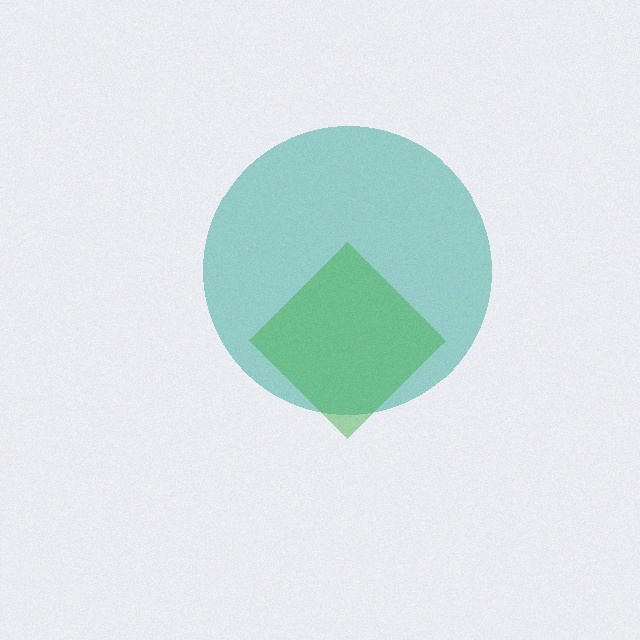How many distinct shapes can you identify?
There are 2 distinct shapes: a teal circle, a green diamond.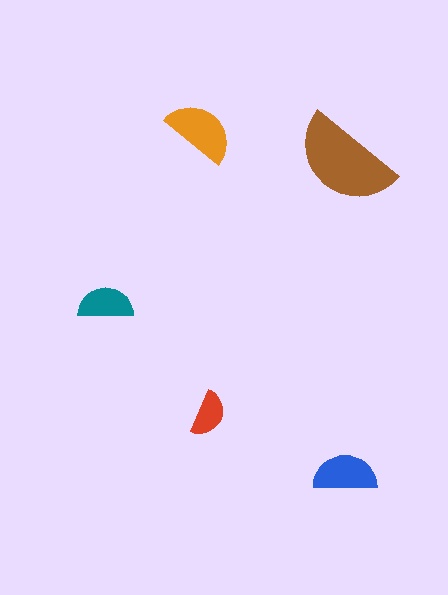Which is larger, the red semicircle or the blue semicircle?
The blue one.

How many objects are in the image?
There are 5 objects in the image.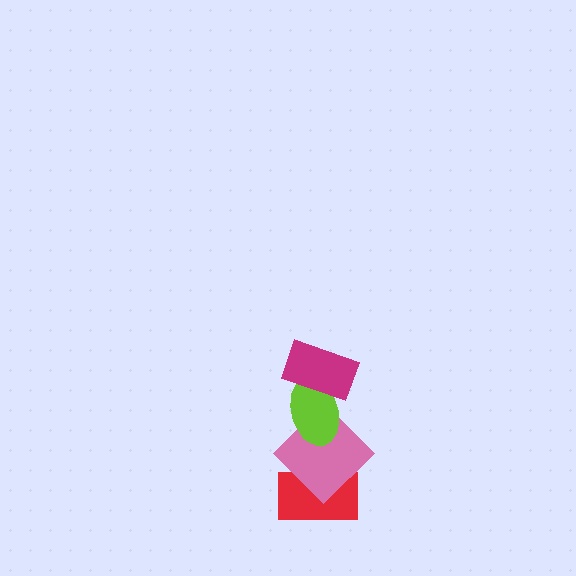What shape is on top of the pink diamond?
The lime ellipse is on top of the pink diamond.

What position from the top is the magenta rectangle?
The magenta rectangle is 1st from the top.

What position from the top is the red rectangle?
The red rectangle is 4th from the top.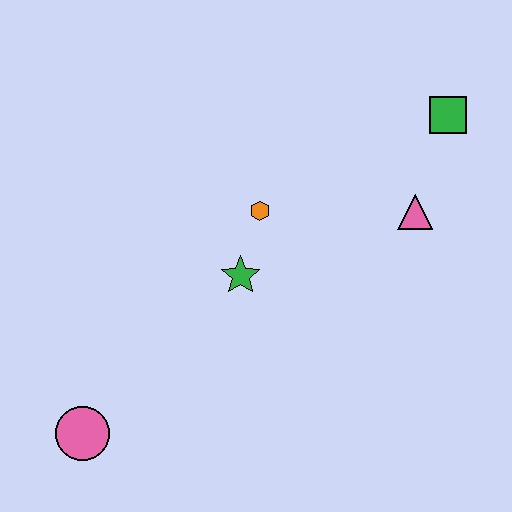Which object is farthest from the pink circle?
The green square is farthest from the pink circle.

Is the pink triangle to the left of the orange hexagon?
No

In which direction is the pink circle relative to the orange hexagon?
The pink circle is below the orange hexagon.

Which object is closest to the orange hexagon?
The green star is closest to the orange hexagon.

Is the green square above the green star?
Yes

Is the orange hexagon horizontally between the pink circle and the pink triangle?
Yes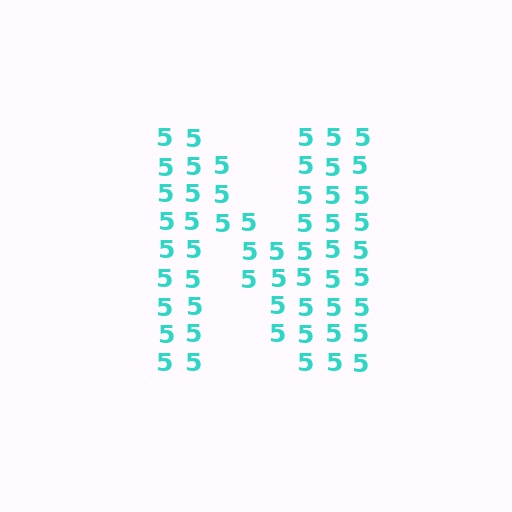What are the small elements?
The small elements are digit 5's.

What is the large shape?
The large shape is the letter N.